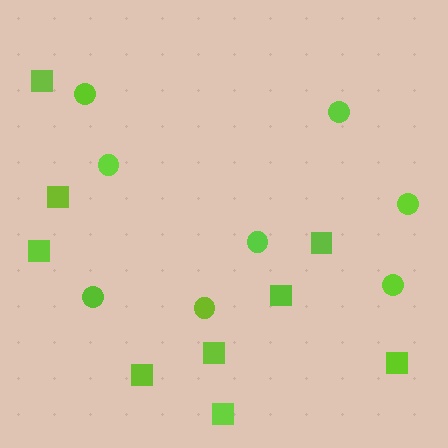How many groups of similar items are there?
There are 2 groups: one group of squares (9) and one group of circles (8).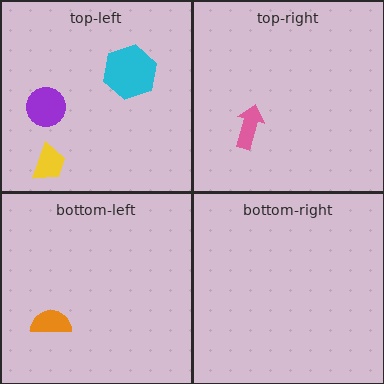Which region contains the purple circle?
The top-left region.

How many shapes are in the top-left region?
3.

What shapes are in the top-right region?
The pink arrow.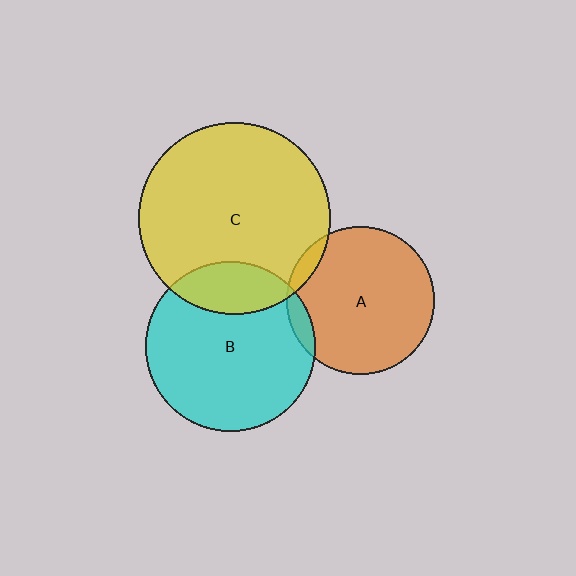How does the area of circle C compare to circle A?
Approximately 1.7 times.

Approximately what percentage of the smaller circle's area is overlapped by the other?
Approximately 5%.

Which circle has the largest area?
Circle C (yellow).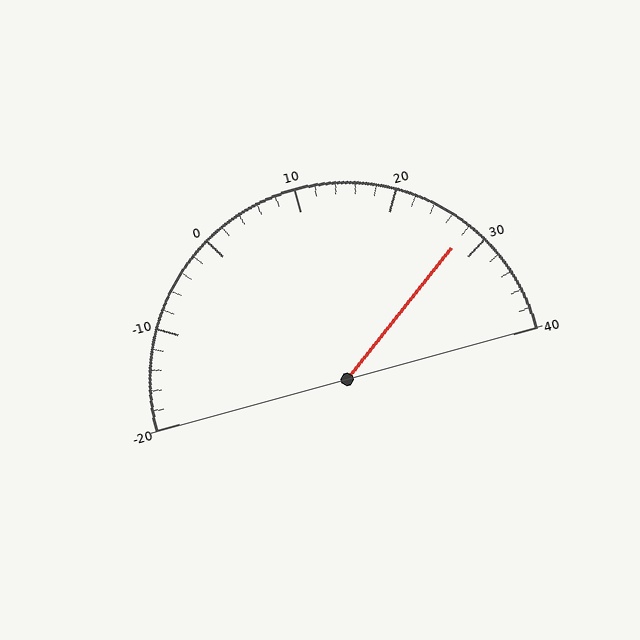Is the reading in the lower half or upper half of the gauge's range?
The reading is in the upper half of the range (-20 to 40).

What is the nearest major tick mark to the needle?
The nearest major tick mark is 30.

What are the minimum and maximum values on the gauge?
The gauge ranges from -20 to 40.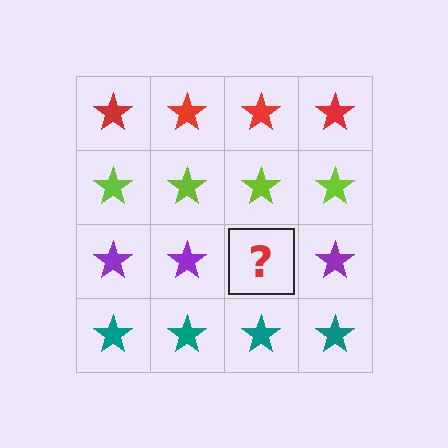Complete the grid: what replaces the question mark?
The question mark should be replaced with a purple star.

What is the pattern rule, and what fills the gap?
The rule is that each row has a consistent color. The gap should be filled with a purple star.